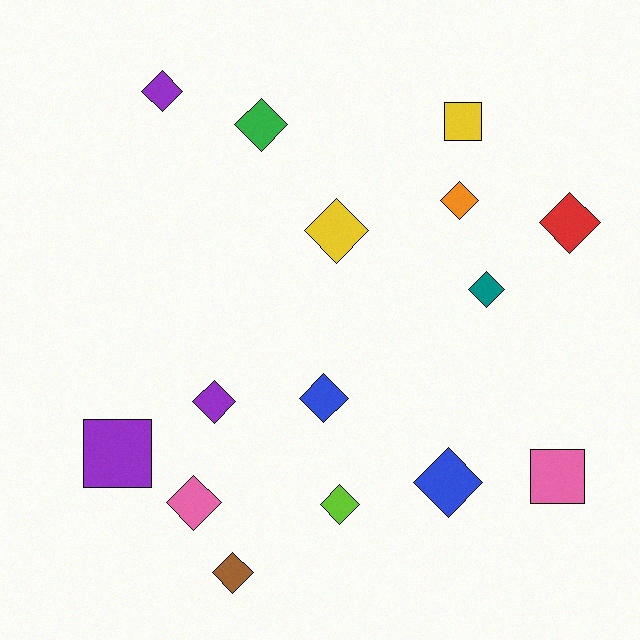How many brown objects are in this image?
There is 1 brown object.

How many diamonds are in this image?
There are 12 diamonds.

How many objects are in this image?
There are 15 objects.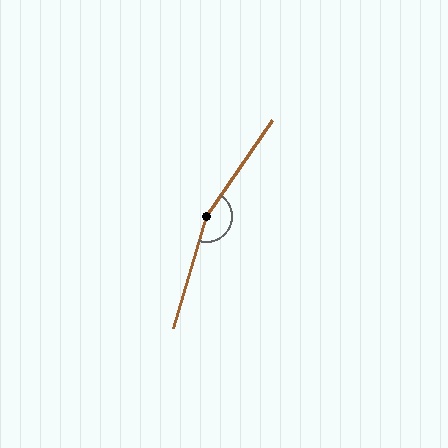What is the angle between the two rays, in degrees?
Approximately 162 degrees.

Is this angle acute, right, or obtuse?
It is obtuse.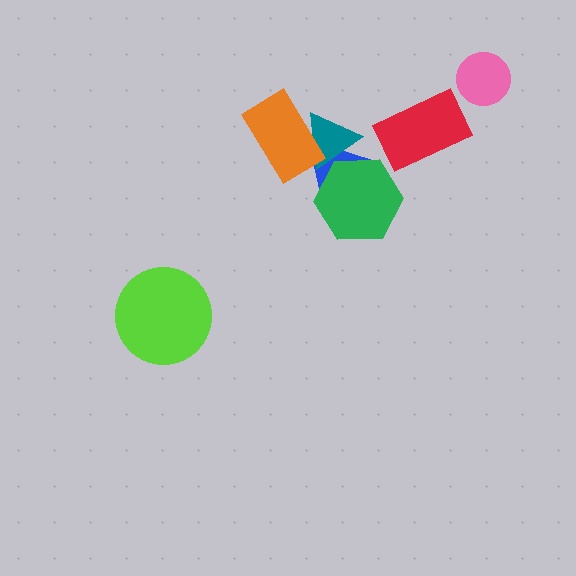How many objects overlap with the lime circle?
0 objects overlap with the lime circle.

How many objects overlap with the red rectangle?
0 objects overlap with the red rectangle.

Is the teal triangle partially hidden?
Yes, it is partially covered by another shape.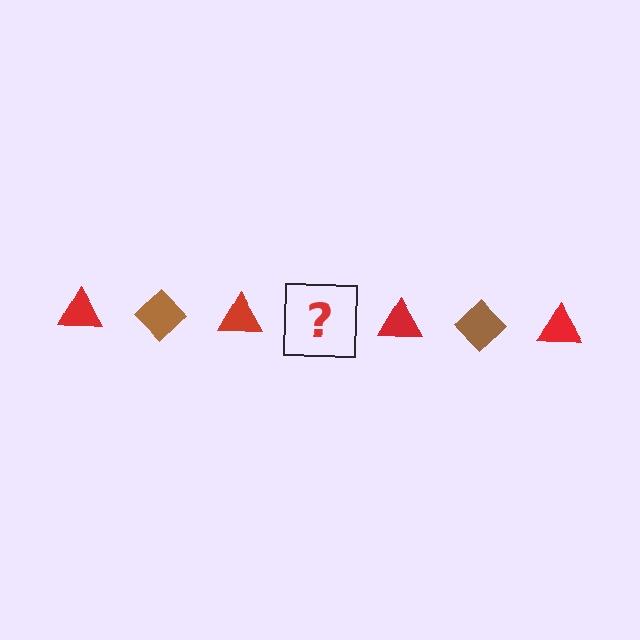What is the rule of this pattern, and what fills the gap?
The rule is that the pattern alternates between red triangle and brown diamond. The gap should be filled with a brown diamond.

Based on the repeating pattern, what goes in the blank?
The blank should be a brown diamond.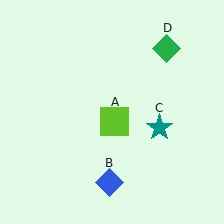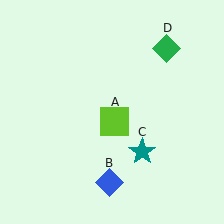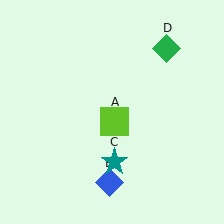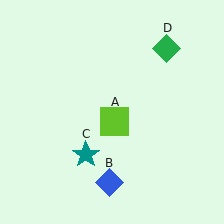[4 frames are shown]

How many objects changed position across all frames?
1 object changed position: teal star (object C).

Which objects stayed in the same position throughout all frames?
Lime square (object A) and blue diamond (object B) and green diamond (object D) remained stationary.